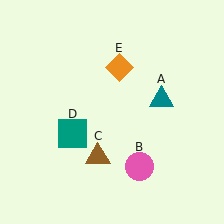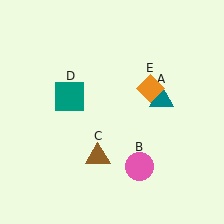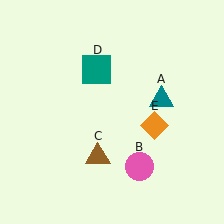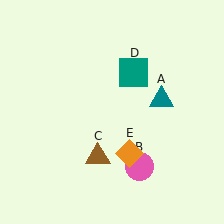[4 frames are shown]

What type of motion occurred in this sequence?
The teal square (object D), orange diamond (object E) rotated clockwise around the center of the scene.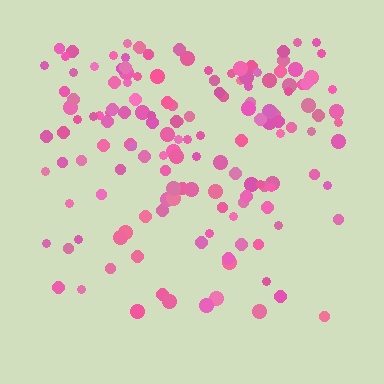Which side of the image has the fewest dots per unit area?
The bottom.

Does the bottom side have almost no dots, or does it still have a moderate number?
Still a moderate number, just noticeably fewer than the top.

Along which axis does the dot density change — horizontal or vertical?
Vertical.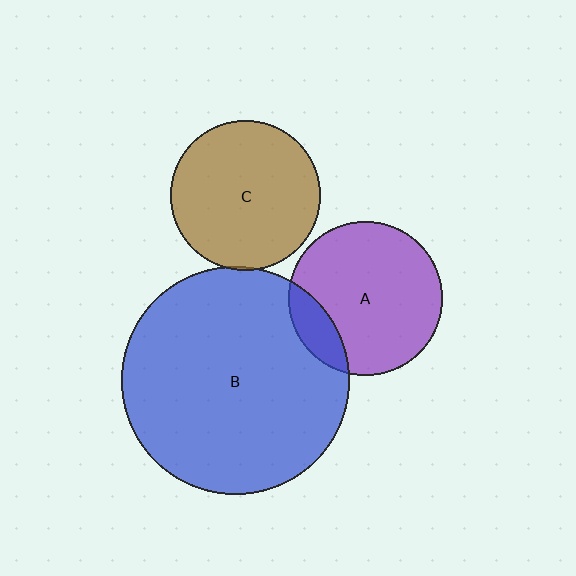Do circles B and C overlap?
Yes.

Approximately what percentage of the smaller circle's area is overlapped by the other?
Approximately 5%.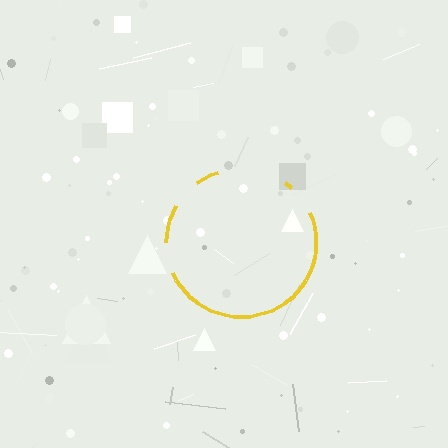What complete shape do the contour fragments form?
The contour fragments form a circle.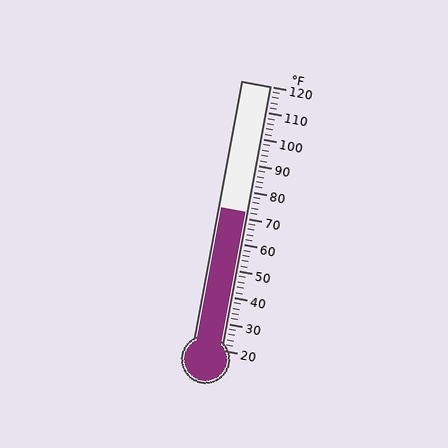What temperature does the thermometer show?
The thermometer shows approximately 72°F.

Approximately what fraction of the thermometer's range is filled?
The thermometer is filled to approximately 50% of its range.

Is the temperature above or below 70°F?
The temperature is above 70°F.